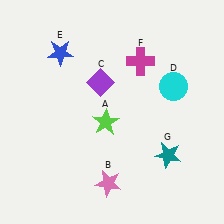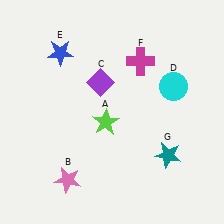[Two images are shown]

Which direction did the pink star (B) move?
The pink star (B) moved left.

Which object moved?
The pink star (B) moved left.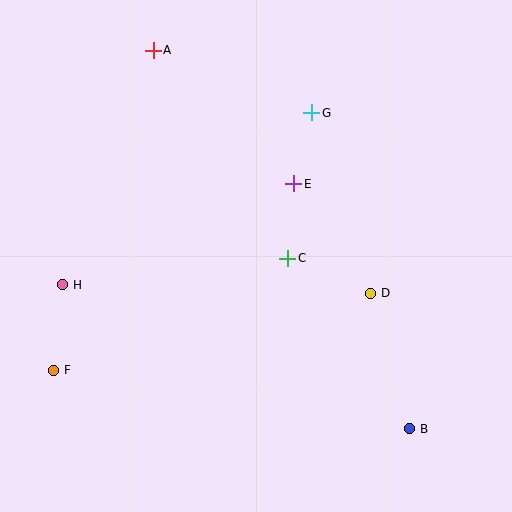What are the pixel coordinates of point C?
Point C is at (288, 258).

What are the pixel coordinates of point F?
Point F is at (54, 370).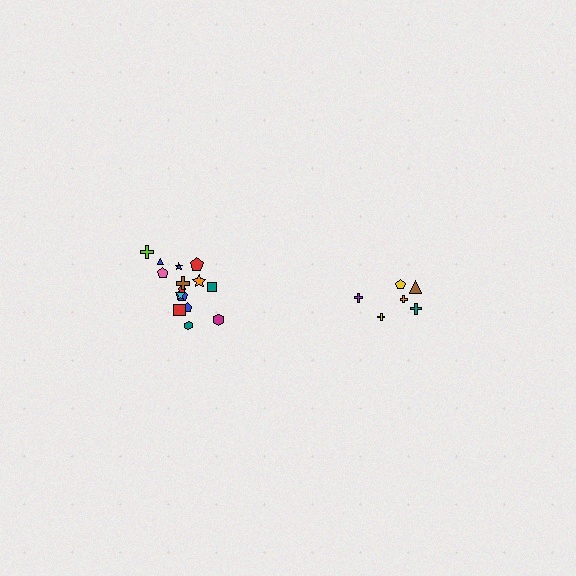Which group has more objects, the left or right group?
The left group.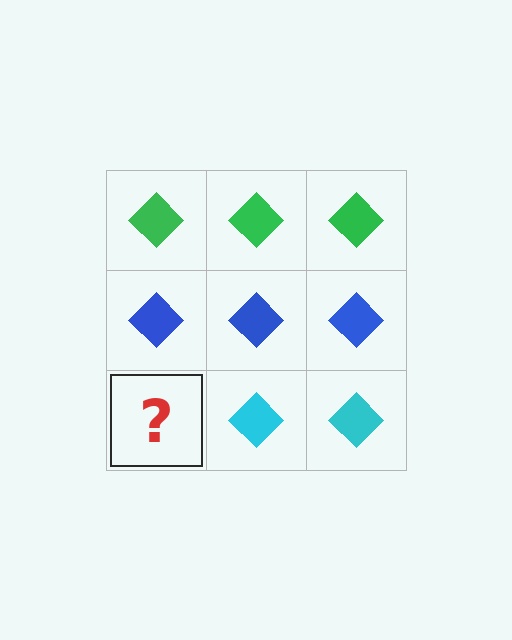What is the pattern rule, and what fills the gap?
The rule is that each row has a consistent color. The gap should be filled with a cyan diamond.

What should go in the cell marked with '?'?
The missing cell should contain a cyan diamond.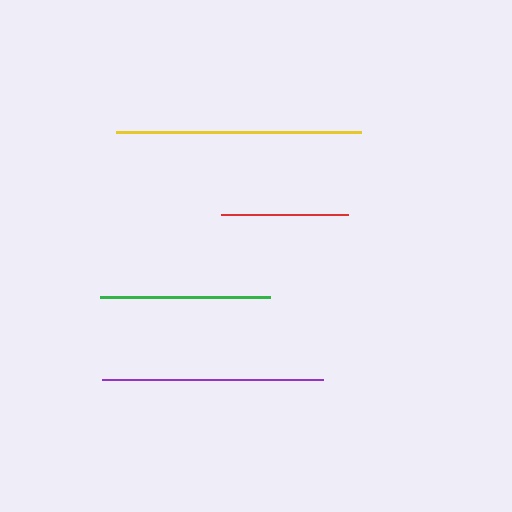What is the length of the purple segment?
The purple segment is approximately 220 pixels long.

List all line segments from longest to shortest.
From longest to shortest: yellow, purple, green, red.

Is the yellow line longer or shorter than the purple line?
The yellow line is longer than the purple line.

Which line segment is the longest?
The yellow line is the longest at approximately 245 pixels.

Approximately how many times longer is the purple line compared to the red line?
The purple line is approximately 1.7 times the length of the red line.